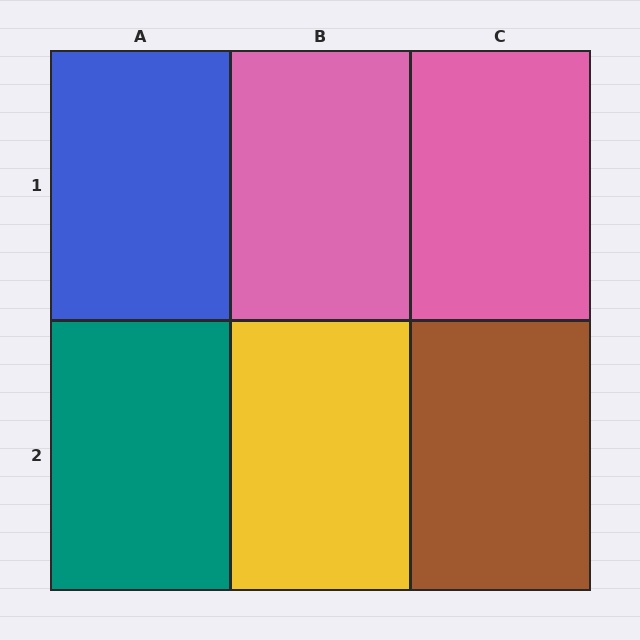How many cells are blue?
1 cell is blue.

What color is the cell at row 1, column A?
Blue.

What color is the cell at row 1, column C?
Pink.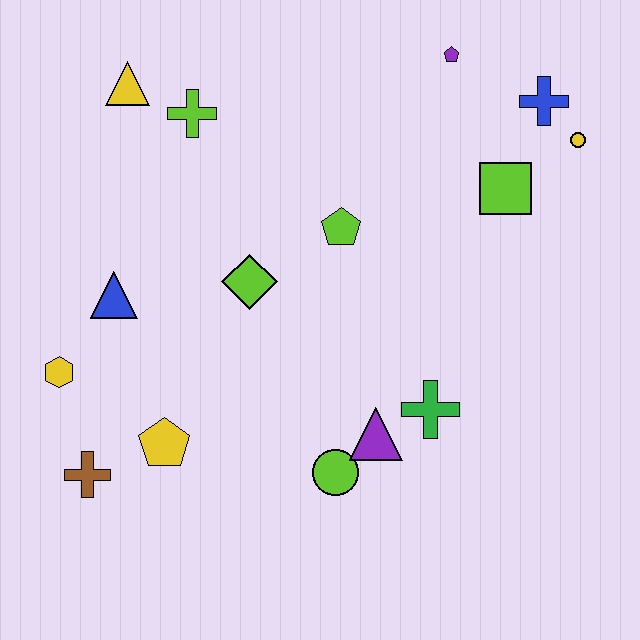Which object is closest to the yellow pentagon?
The brown cross is closest to the yellow pentagon.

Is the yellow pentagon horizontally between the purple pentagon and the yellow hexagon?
Yes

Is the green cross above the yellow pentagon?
Yes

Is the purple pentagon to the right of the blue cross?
No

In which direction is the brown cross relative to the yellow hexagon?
The brown cross is below the yellow hexagon.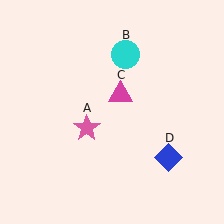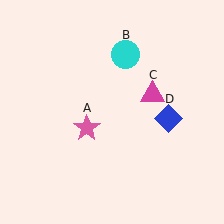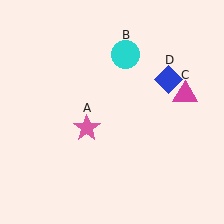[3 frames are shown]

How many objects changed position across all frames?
2 objects changed position: magenta triangle (object C), blue diamond (object D).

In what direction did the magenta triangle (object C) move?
The magenta triangle (object C) moved right.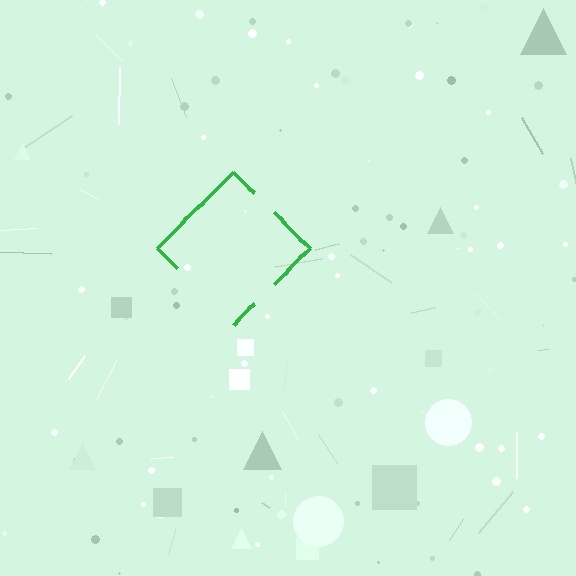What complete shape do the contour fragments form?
The contour fragments form a diamond.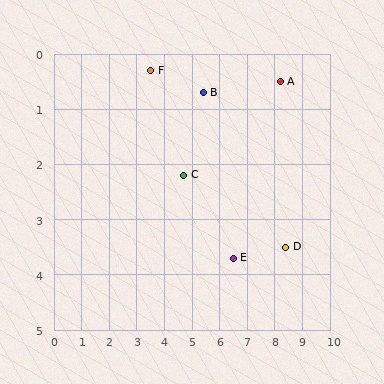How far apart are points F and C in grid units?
Points F and C are about 2.2 grid units apart.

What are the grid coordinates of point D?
Point D is at approximately (8.4, 3.5).